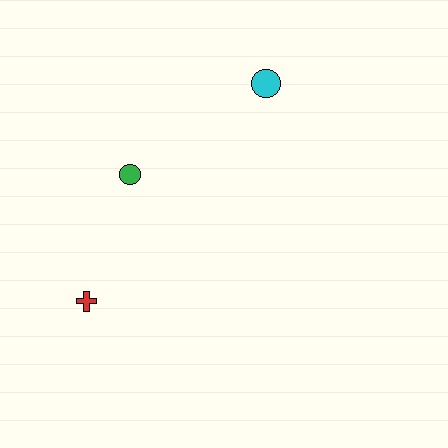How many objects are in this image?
There are 3 objects.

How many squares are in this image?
There are no squares.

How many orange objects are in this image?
There are no orange objects.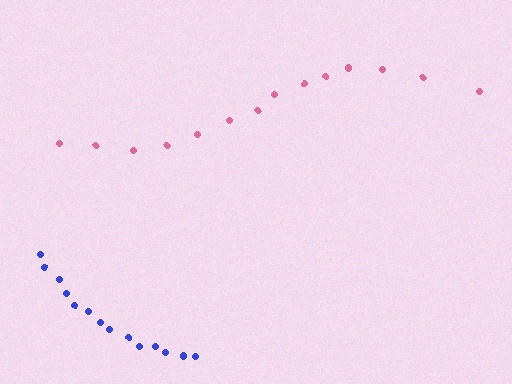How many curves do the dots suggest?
There are 2 distinct paths.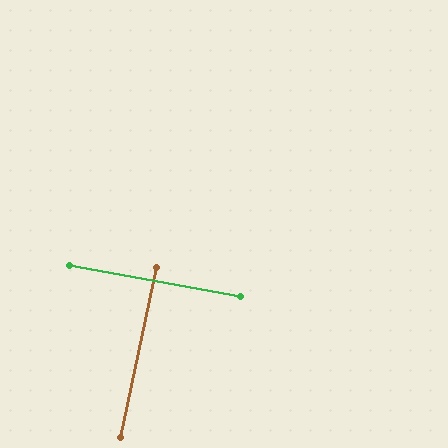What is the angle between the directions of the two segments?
Approximately 89 degrees.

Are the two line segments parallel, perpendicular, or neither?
Perpendicular — they meet at approximately 89°.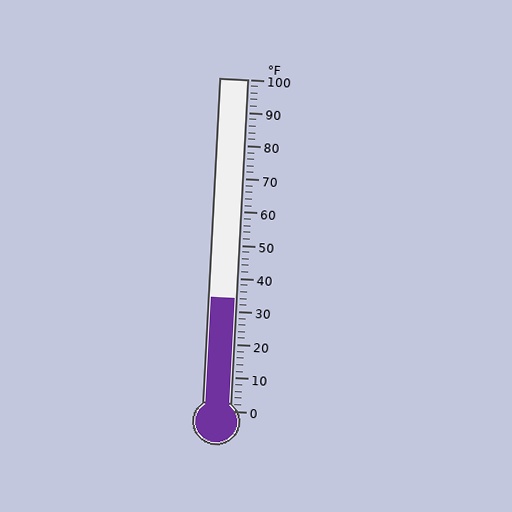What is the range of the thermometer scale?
The thermometer scale ranges from 0°F to 100°F.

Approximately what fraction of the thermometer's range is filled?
The thermometer is filled to approximately 35% of its range.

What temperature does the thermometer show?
The thermometer shows approximately 34°F.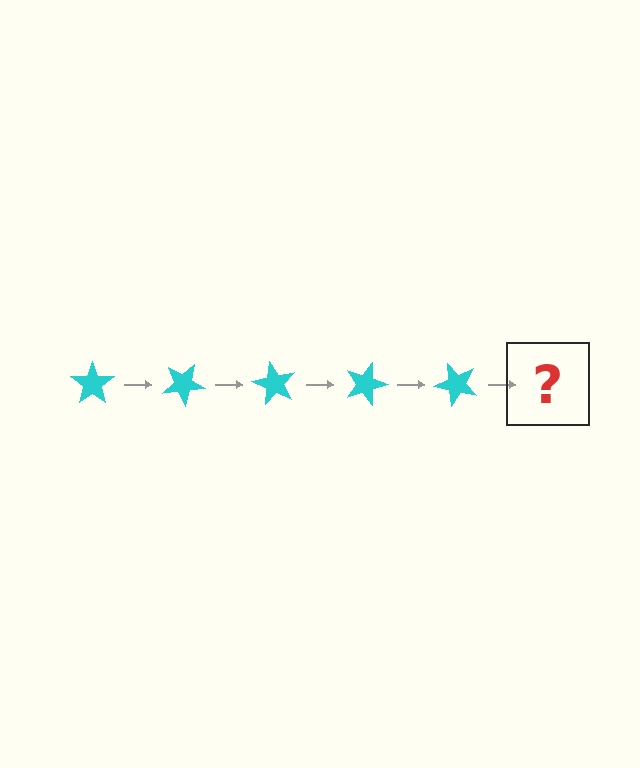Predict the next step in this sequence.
The next step is a cyan star rotated 150 degrees.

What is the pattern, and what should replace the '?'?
The pattern is that the star rotates 30 degrees each step. The '?' should be a cyan star rotated 150 degrees.